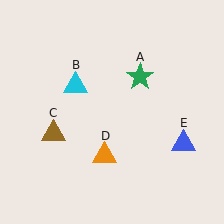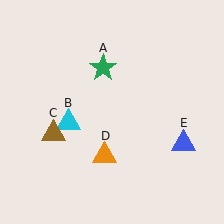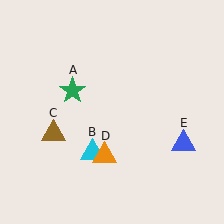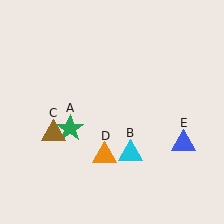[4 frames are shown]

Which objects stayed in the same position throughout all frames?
Brown triangle (object C) and orange triangle (object D) and blue triangle (object E) remained stationary.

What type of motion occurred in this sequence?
The green star (object A), cyan triangle (object B) rotated counterclockwise around the center of the scene.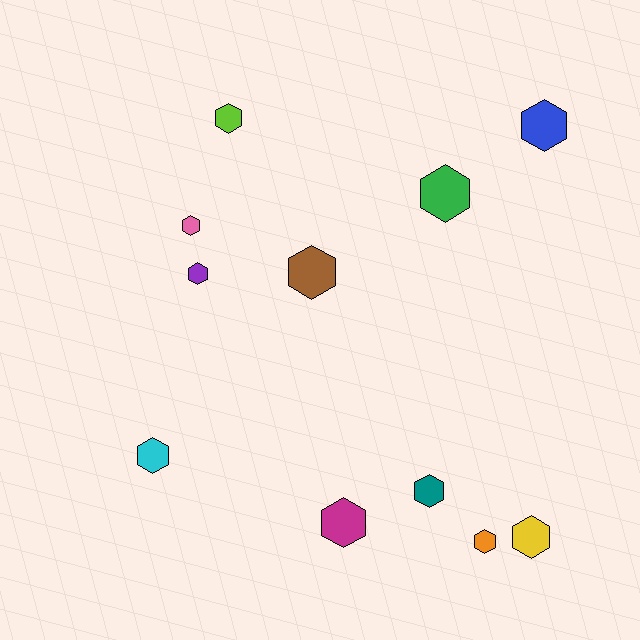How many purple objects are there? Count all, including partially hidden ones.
There is 1 purple object.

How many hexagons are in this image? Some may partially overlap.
There are 11 hexagons.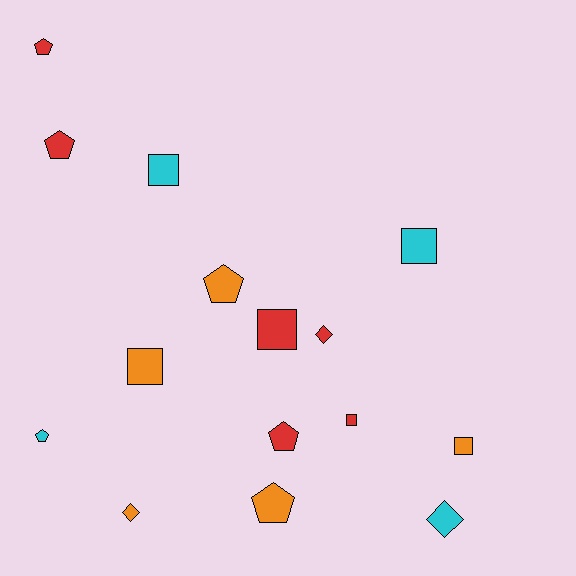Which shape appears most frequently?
Square, with 6 objects.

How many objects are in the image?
There are 15 objects.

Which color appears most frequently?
Red, with 6 objects.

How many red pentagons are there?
There are 3 red pentagons.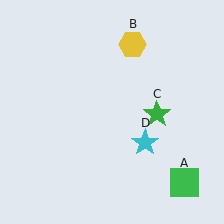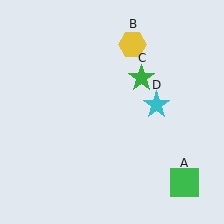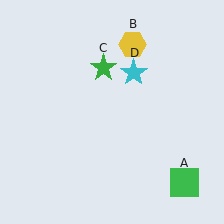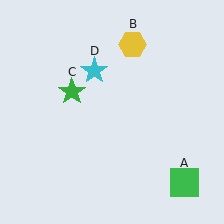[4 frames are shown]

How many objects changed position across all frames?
2 objects changed position: green star (object C), cyan star (object D).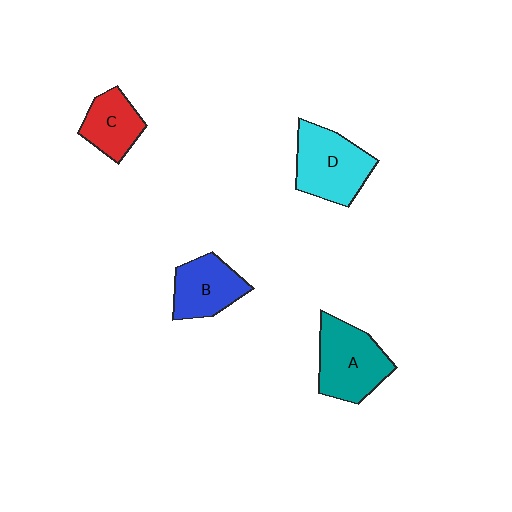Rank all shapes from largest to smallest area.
From largest to smallest: A (teal), D (cyan), B (blue), C (red).